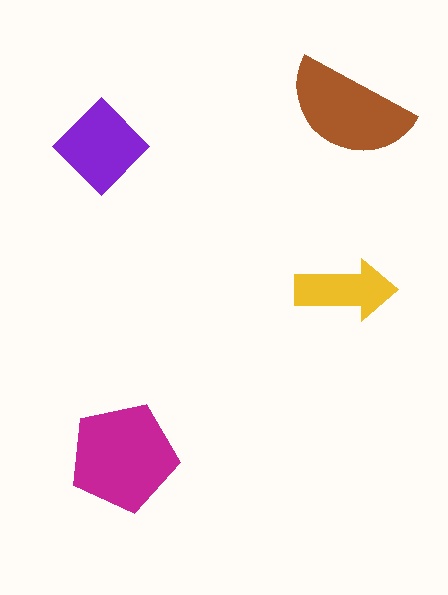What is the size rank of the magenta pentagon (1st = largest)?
1st.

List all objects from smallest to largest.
The yellow arrow, the purple diamond, the brown semicircle, the magenta pentagon.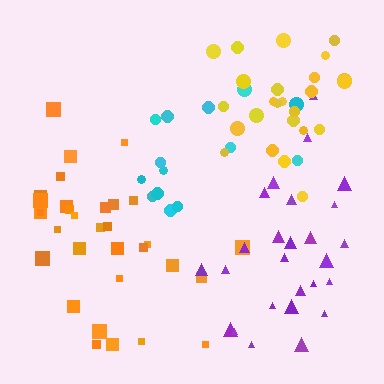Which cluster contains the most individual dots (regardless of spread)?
Orange (34).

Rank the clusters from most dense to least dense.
yellow, orange, purple, cyan.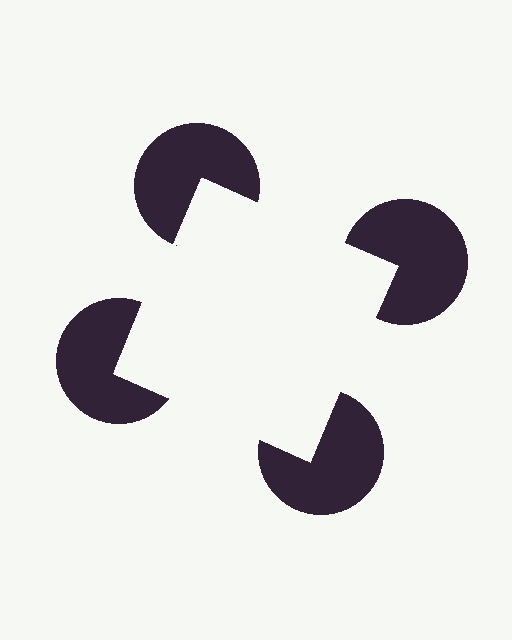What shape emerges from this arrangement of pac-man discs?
An illusory square — its edges are inferred from the aligned wedge cuts in the pac-man discs, not physically drawn.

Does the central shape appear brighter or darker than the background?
It typically appears slightly brighter than the background, even though no actual brightness change is drawn.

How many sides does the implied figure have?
4 sides.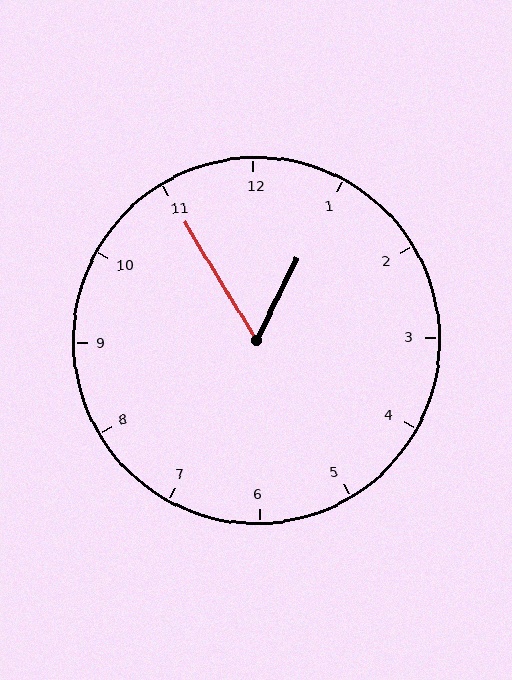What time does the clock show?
12:55.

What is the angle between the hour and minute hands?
Approximately 58 degrees.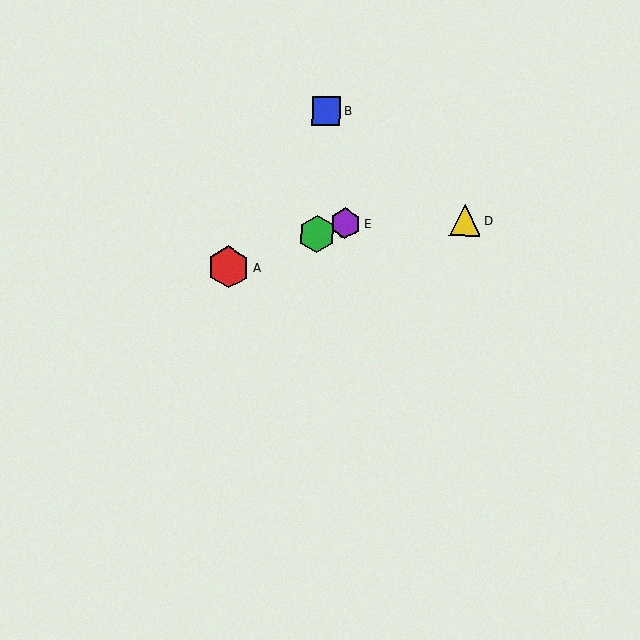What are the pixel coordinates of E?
Object E is at (345, 224).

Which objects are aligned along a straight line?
Objects A, C, E are aligned along a straight line.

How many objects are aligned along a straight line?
3 objects (A, C, E) are aligned along a straight line.